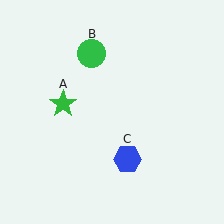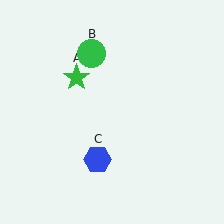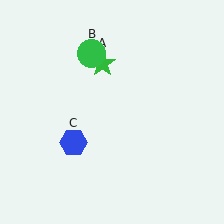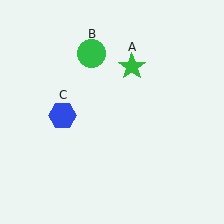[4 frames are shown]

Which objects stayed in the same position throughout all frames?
Green circle (object B) remained stationary.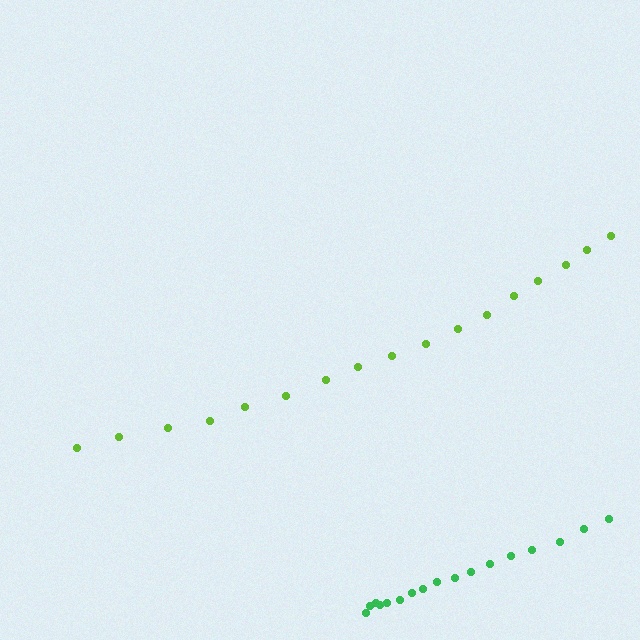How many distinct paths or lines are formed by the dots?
There are 2 distinct paths.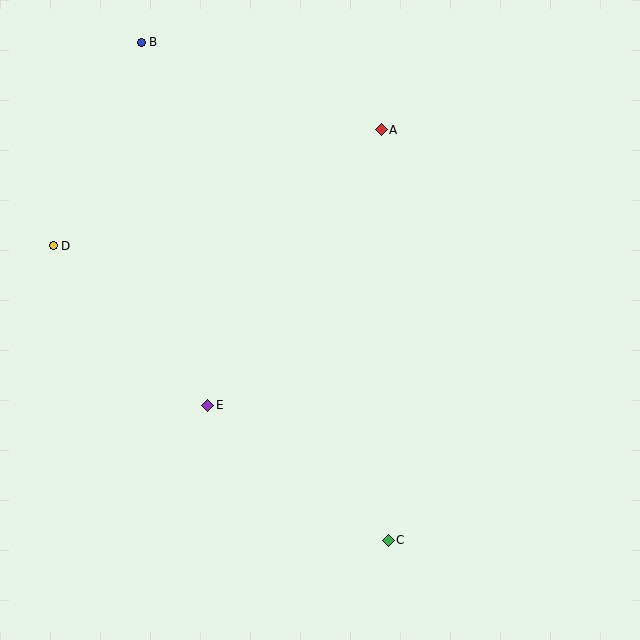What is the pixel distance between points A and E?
The distance between A and E is 325 pixels.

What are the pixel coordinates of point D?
Point D is at (53, 246).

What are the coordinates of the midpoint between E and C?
The midpoint between E and C is at (298, 473).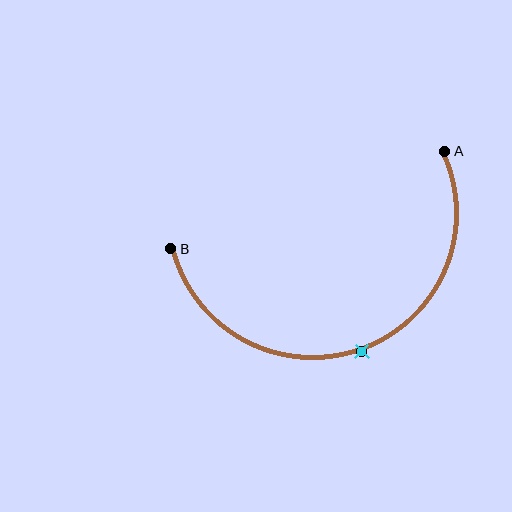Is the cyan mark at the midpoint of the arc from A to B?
Yes. The cyan mark lies on the arc at equal arc-length from both A and B — it is the arc midpoint.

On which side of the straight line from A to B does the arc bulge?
The arc bulges below the straight line connecting A and B.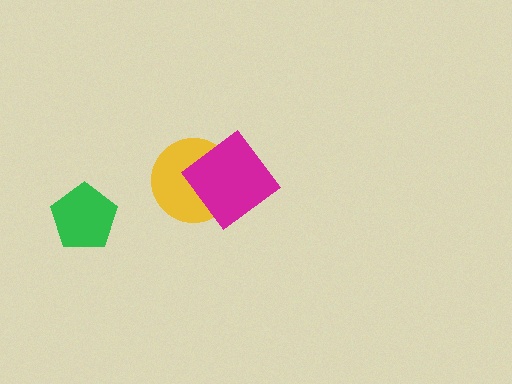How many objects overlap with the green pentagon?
0 objects overlap with the green pentagon.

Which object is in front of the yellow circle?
The magenta diamond is in front of the yellow circle.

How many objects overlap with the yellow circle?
1 object overlaps with the yellow circle.